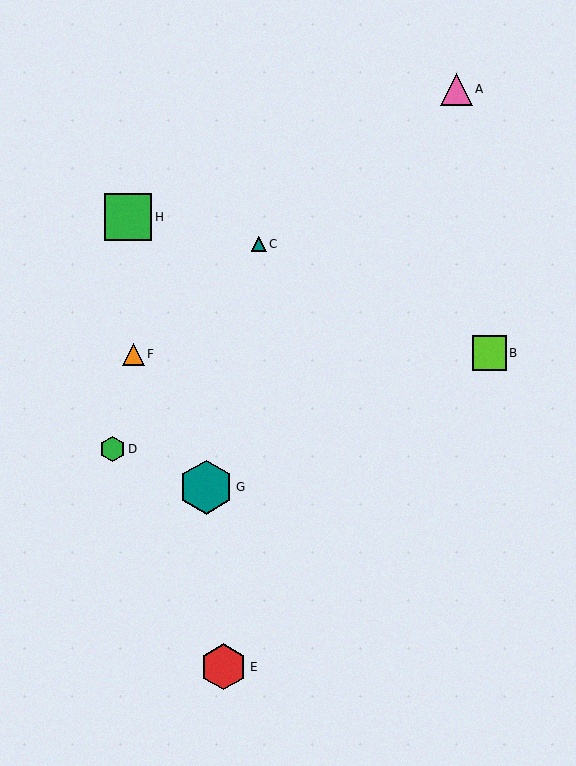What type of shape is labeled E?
Shape E is a red hexagon.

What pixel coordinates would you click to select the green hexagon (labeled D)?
Click at (112, 449) to select the green hexagon D.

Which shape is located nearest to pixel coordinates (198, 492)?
The teal hexagon (labeled G) at (206, 487) is nearest to that location.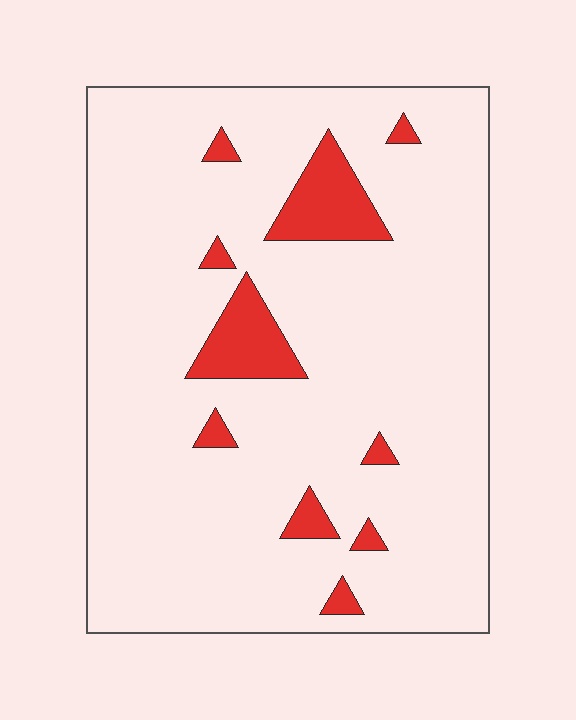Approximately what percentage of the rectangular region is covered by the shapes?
Approximately 10%.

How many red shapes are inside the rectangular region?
10.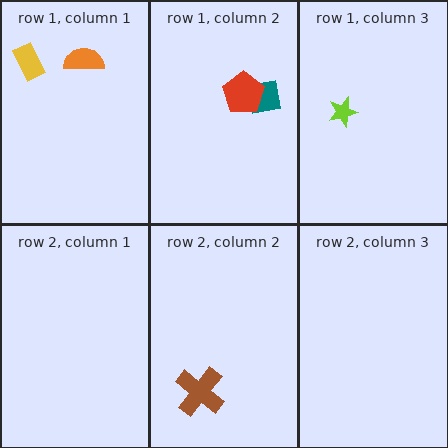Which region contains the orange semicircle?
The row 1, column 1 region.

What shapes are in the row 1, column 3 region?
The lime star.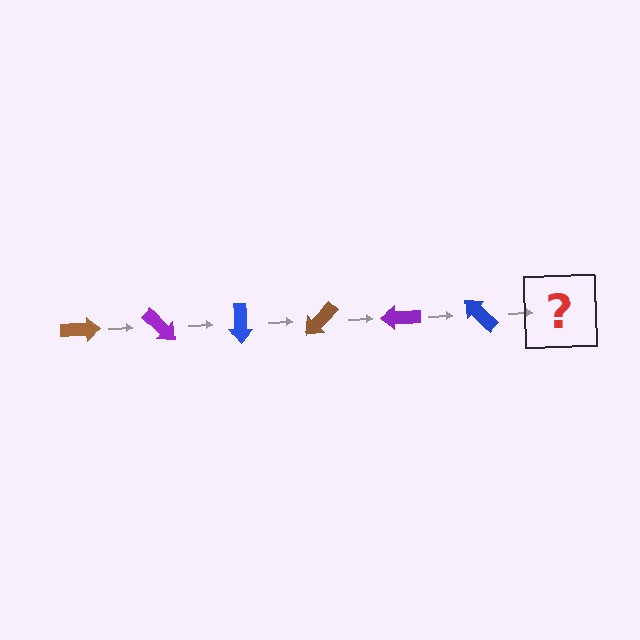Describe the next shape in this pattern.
It should be a brown arrow, rotated 270 degrees from the start.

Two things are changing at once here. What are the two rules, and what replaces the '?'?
The two rules are that it rotates 45 degrees each step and the color cycles through brown, purple, and blue. The '?' should be a brown arrow, rotated 270 degrees from the start.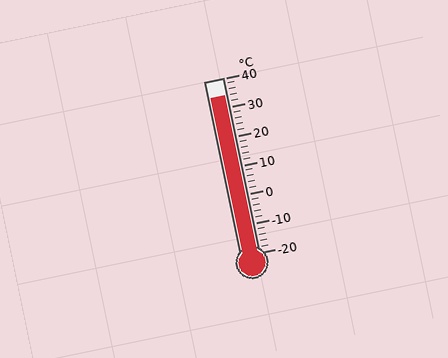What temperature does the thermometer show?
The thermometer shows approximately 34°C.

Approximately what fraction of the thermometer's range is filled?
The thermometer is filled to approximately 90% of its range.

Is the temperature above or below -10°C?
The temperature is above -10°C.